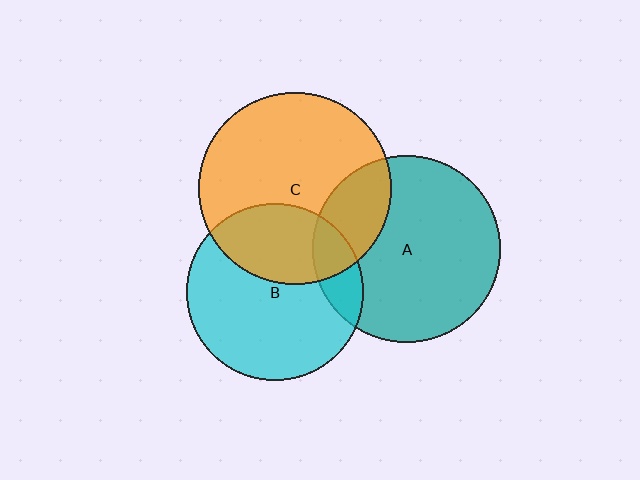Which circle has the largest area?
Circle C (orange).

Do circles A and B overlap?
Yes.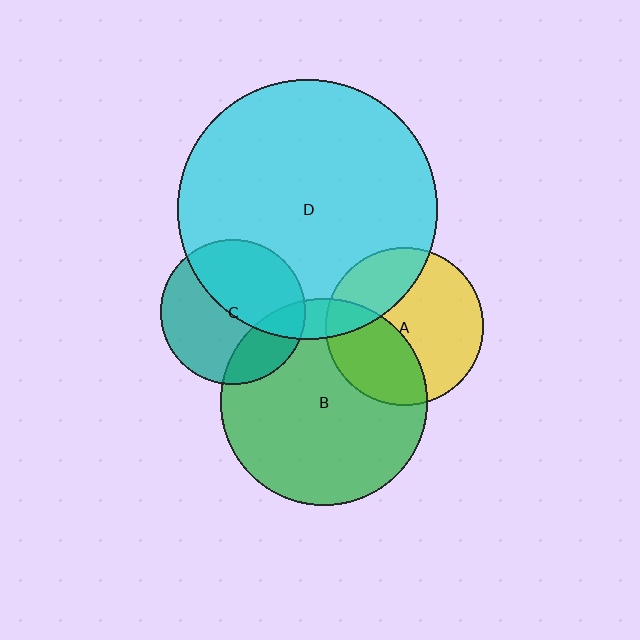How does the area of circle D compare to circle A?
Approximately 2.7 times.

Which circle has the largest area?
Circle D (cyan).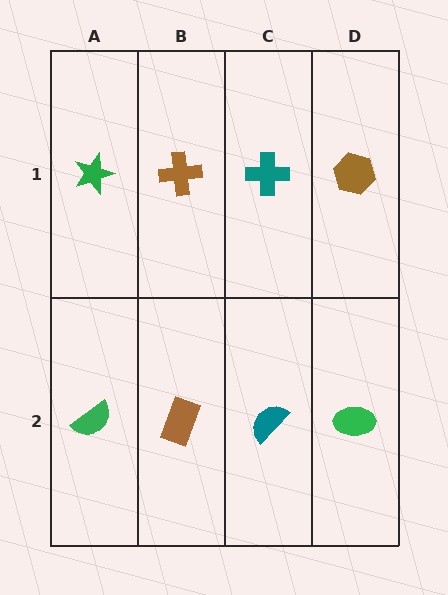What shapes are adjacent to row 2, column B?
A brown cross (row 1, column B), a green semicircle (row 2, column A), a teal semicircle (row 2, column C).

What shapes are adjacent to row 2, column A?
A green star (row 1, column A), a brown rectangle (row 2, column B).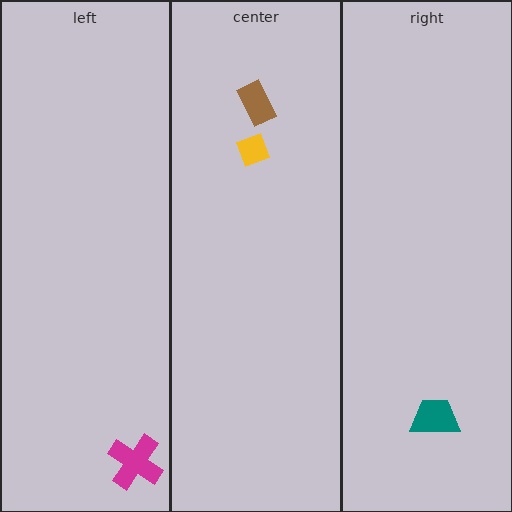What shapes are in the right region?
The teal trapezoid.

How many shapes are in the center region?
2.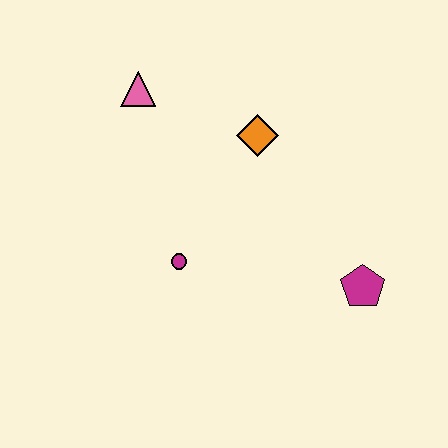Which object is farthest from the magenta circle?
The magenta pentagon is farthest from the magenta circle.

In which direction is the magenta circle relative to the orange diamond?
The magenta circle is below the orange diamond.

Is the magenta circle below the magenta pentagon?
No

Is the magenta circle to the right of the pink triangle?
Yes